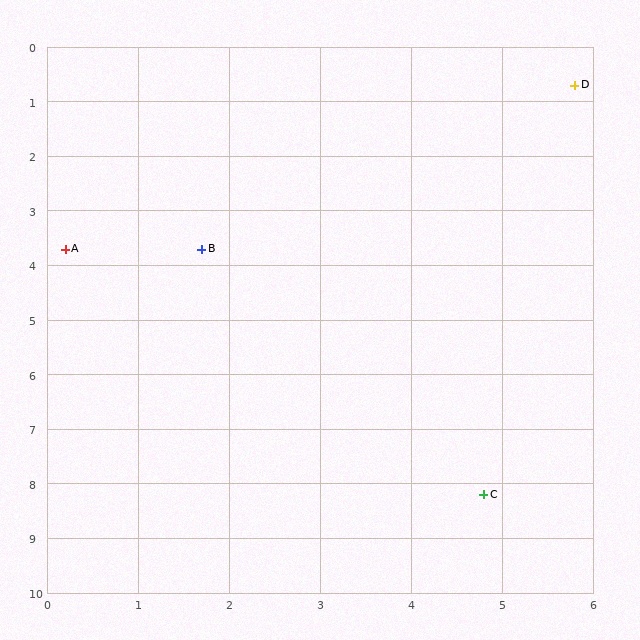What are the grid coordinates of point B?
Point B is at approximately (1.7, 3.7).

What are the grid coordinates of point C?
Point C is at approximately (4.8, 8.2).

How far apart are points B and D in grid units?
Points B and D are about 5.1 grid units apart.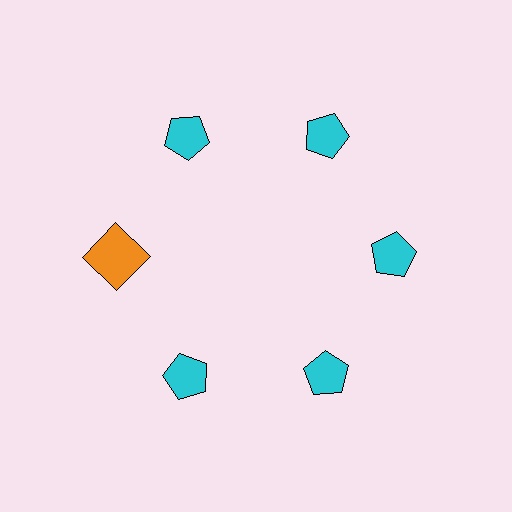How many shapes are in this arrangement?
There are 6 shapes arranged in a ring pattern.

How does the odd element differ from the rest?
It differs in both color (orange instead of cyan) and shape (square instead of pentagon).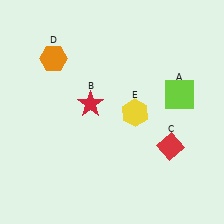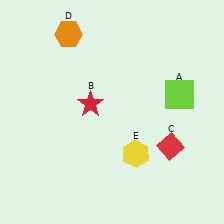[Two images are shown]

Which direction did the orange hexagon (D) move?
The orange hexagon (D) moved up.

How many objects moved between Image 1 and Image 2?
2 objects moved between the two images.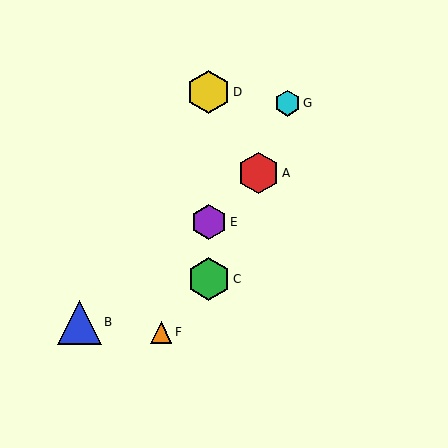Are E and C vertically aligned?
Yes, both are at x≈209.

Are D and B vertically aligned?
No, D is at x≈209 and B is at x≈79.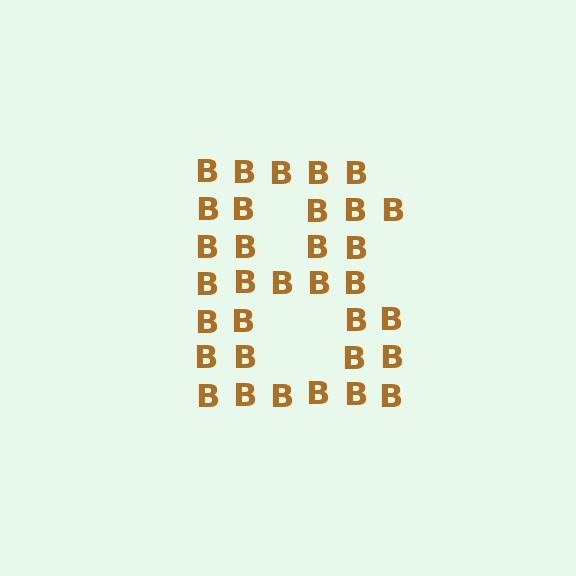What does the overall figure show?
The overall figure shows the letter B.